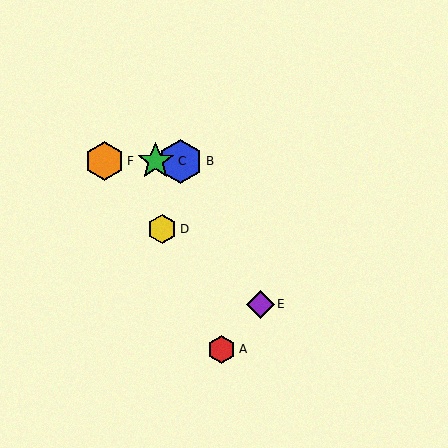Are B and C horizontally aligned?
Yes, both are at y≈161.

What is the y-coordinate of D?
Object D is at y≈229.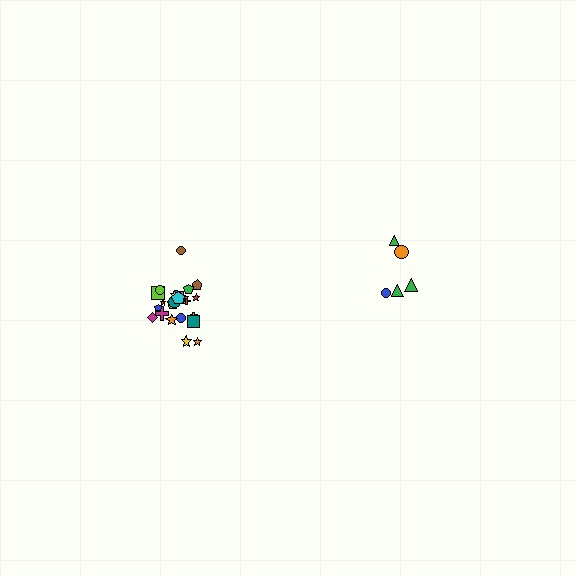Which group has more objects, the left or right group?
The left group.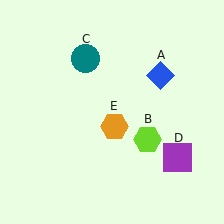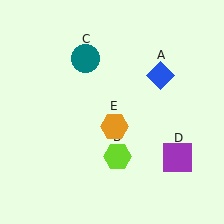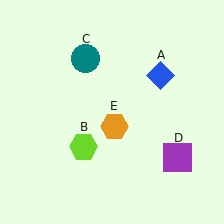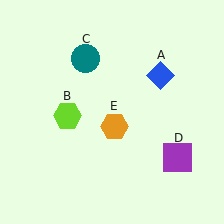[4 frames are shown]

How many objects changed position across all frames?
1 object changed position: lime hexagon (object B).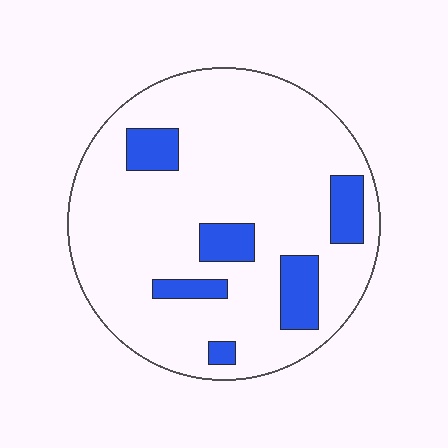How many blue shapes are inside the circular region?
6.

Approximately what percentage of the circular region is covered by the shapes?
Approximately 15%.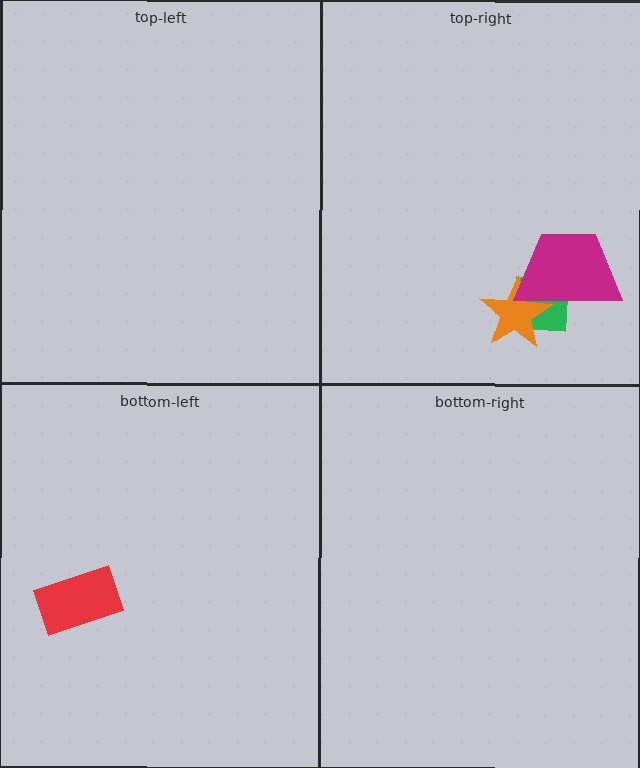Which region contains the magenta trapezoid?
The top-right region.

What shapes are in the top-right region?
The green square, the orange star, the magenta trapezoid.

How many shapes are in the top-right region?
3.